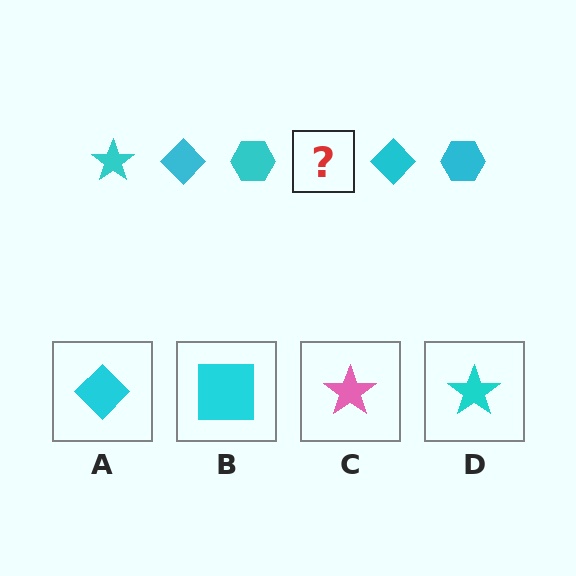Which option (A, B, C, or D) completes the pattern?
D.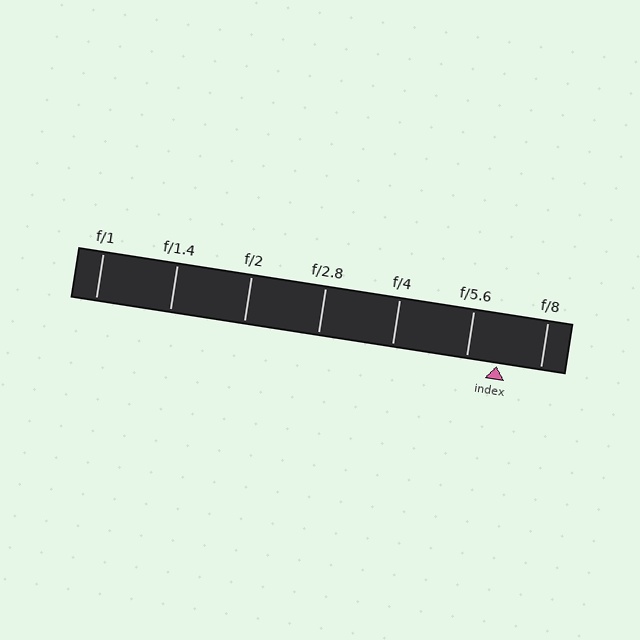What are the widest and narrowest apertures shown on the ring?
The widest aperture shown is f/1 and the narrowest is f/8.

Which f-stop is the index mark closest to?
The index mark is closest to f/5.6.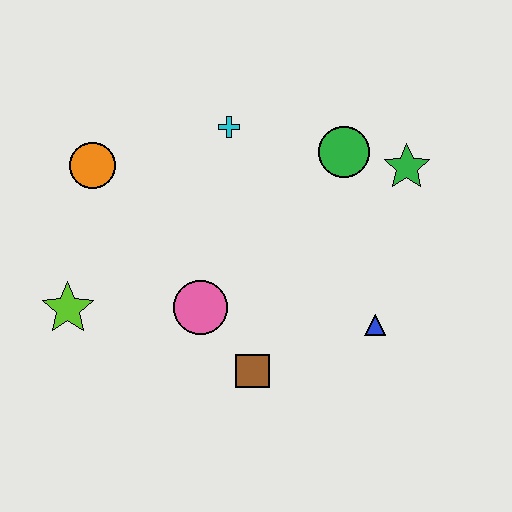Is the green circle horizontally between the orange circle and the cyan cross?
No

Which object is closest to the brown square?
The pink circle is closest to the brown square.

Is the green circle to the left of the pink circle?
No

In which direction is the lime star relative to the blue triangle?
The lime star is to the left of the blue triangle.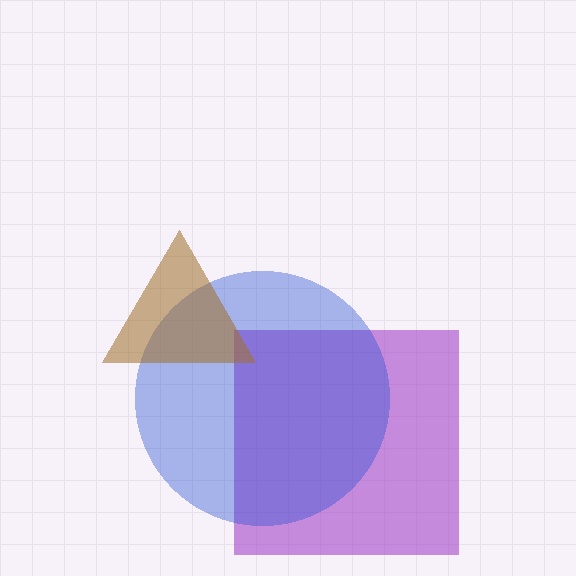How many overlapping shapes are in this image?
There are 3 overlapping shapes in the image.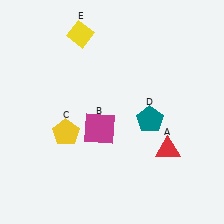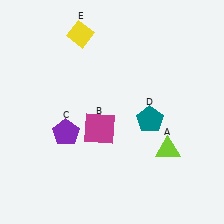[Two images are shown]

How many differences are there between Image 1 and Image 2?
There are 2 differences between the two images.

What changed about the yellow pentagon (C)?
In Image 1, C is yellow. In Image 2, it changed to purple.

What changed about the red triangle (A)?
In Image 1, A is red. In Image 2, it changed to lime.